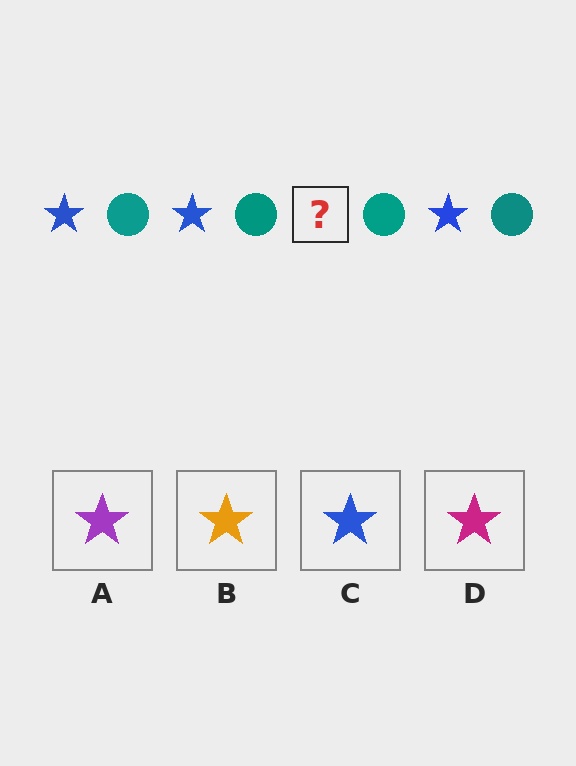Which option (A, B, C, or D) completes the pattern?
C.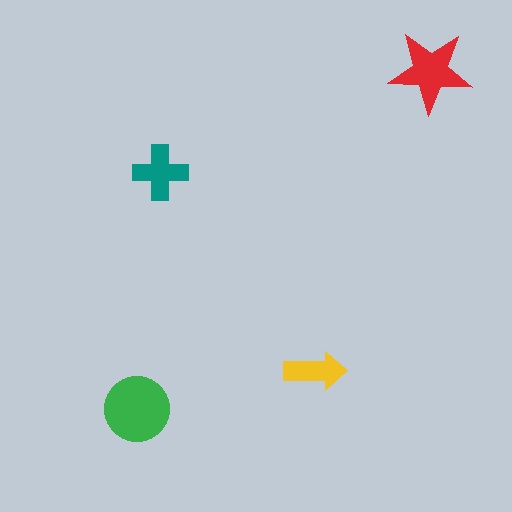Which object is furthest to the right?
The red star is rightmost.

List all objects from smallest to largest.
The yellow arrow, the teal cross, the red star, the green circle.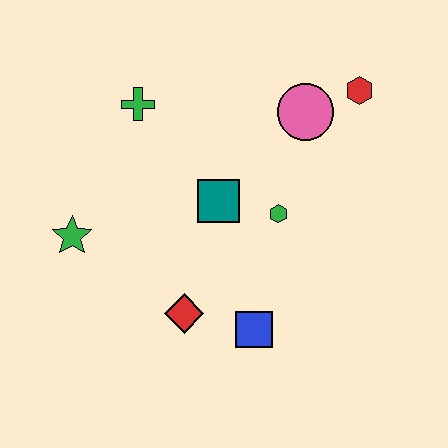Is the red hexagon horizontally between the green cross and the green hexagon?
No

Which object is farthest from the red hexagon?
The green star is farthest from the red hexagon.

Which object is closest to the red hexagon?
The pink circle is closest to the red hexagon.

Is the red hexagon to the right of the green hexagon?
Yes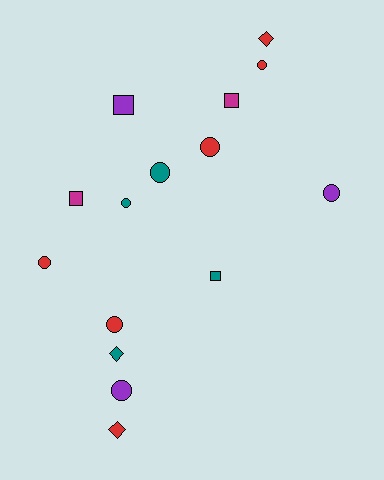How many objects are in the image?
There are 15 objects.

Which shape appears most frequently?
Circle, with 8 objects.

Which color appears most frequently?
Red, with 6 objects.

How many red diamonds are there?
There are 2 red diamonds.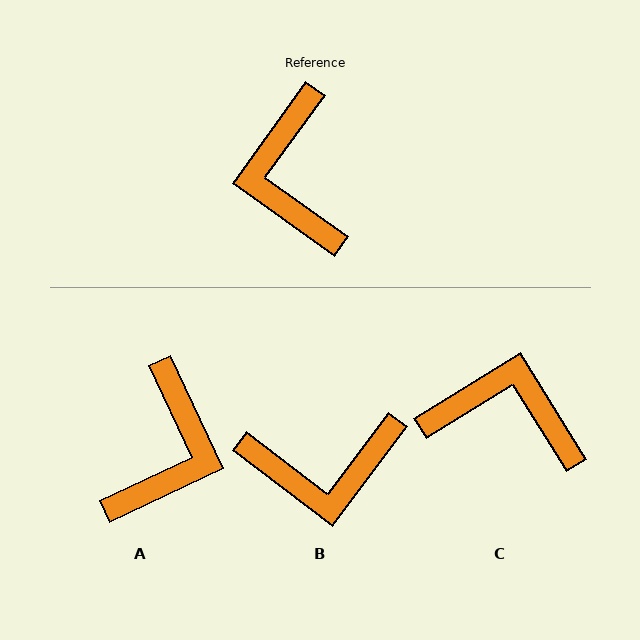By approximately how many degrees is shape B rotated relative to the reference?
Approximately 89 degrees counter-clockwise.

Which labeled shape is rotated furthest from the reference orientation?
A, about 151 degrees away.